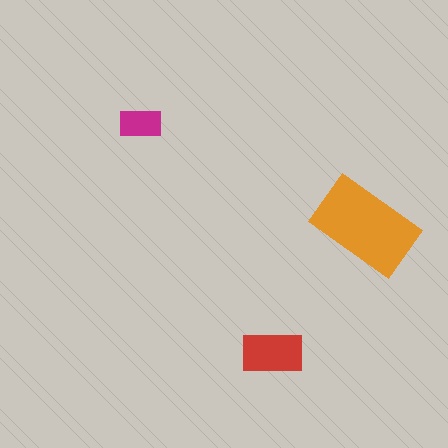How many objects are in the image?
There are 3 objects in the image.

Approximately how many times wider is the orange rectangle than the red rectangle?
About 1.5 times wider.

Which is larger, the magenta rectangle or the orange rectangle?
The orange one.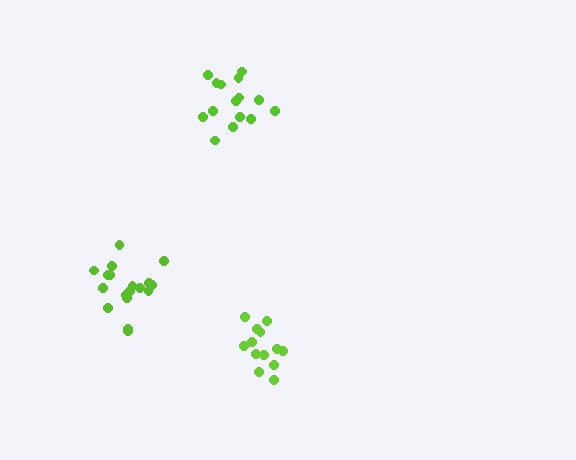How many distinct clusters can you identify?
There are 3 distinct clusters.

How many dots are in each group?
Group 1: 15 dots, Group 2: 13 dots, Group 3: 18 dots (46 total).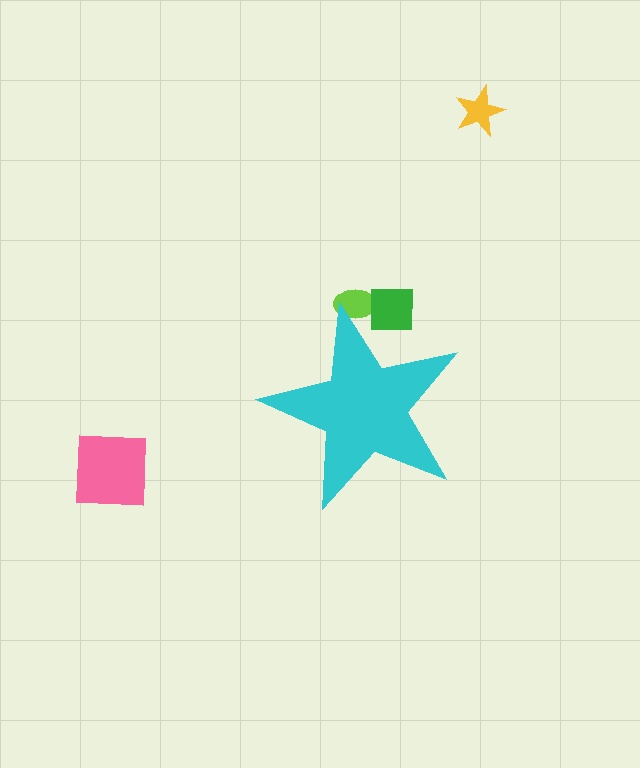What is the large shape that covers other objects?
A cyan star.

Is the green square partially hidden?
Yes, the green square is partially hidden behind the cyan star.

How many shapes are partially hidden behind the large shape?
2 shapes are partially hidden.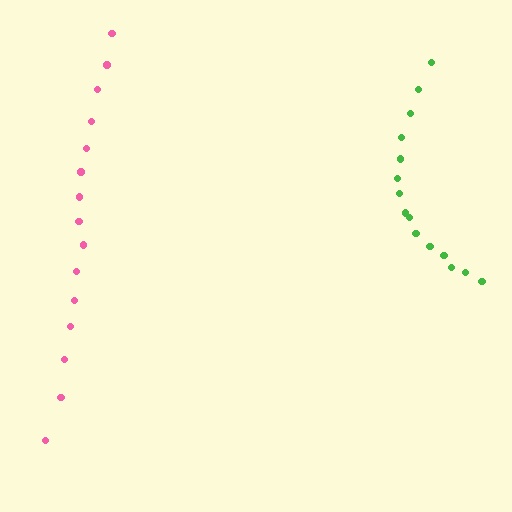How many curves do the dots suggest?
There are 2 distinct paths.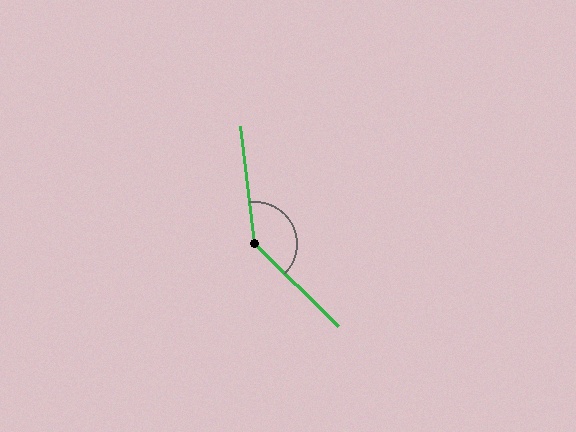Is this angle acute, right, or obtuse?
It is obtuse.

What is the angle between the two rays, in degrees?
Approximately 141 degrees.